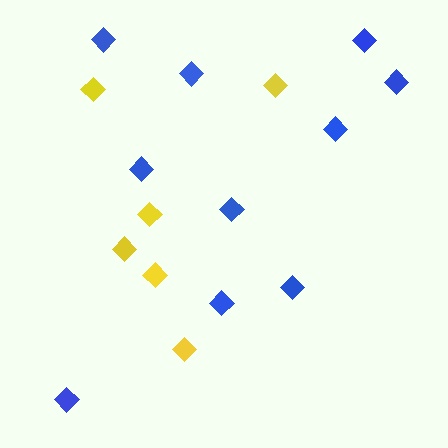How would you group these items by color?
There are 2 groups: one group of yellow diamonds (6) and one group of blue diamonds (10).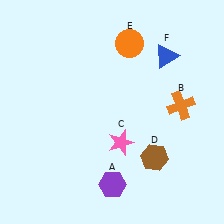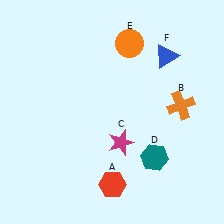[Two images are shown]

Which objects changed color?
A changed from purple to red. C changed from pink to magenta. D changed from brown to teal.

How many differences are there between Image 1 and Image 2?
There are 3 differences between the two images.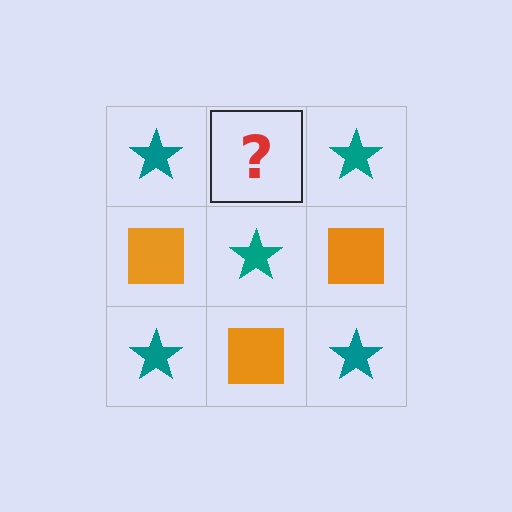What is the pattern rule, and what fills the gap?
The rule is that it alternates teal star and orange square in a checkerboard pattern. The gap should be filled with an orange square.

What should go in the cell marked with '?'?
The missing cell should contain an orange square.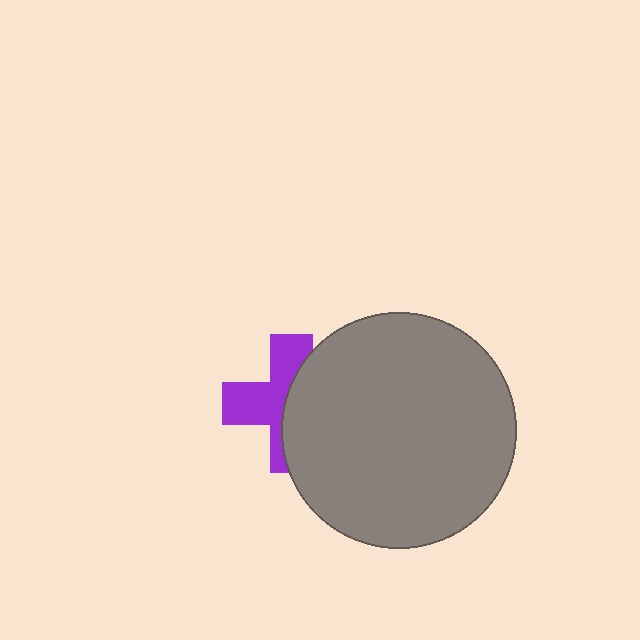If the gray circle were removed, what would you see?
You would see the complete purple cross.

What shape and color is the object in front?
The object in front is a gray circle.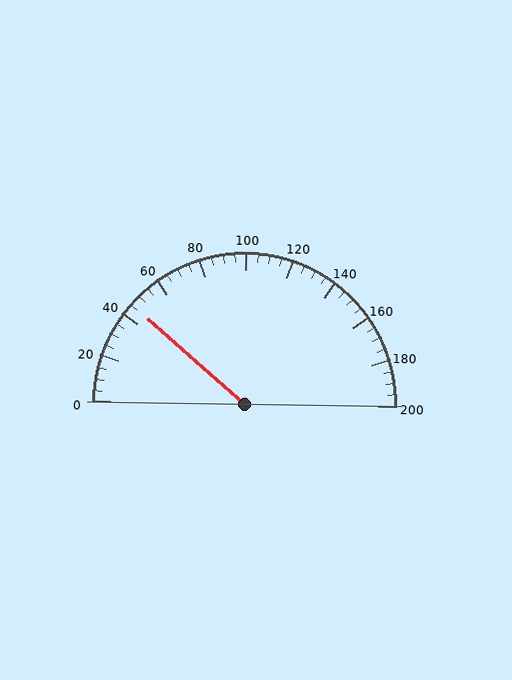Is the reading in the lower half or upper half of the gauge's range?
The reading is in the lower half of the range (0 to 200).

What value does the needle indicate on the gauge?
The needle indicates approximately 45.